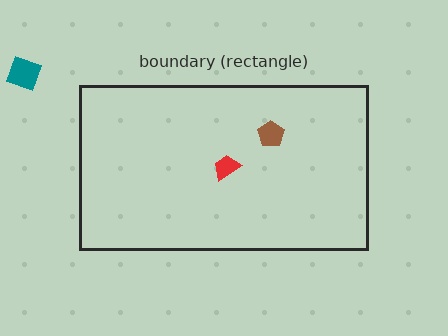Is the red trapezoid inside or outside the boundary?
Inside.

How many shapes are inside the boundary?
2 inside, 1 outside.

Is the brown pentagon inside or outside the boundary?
Inside.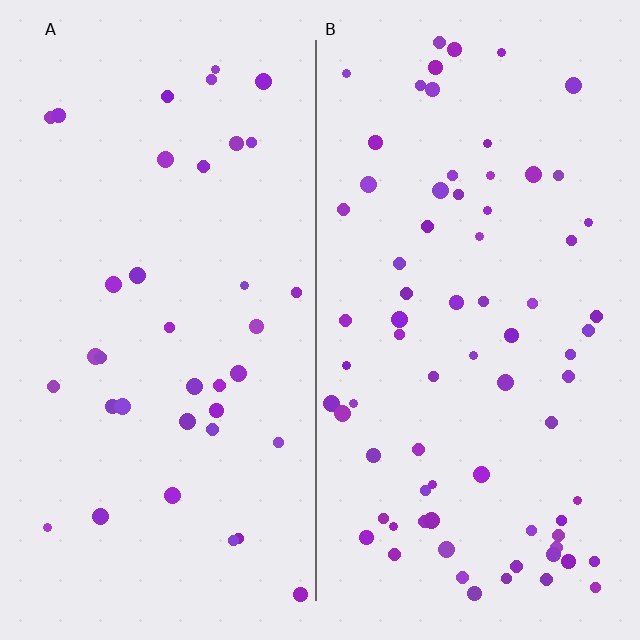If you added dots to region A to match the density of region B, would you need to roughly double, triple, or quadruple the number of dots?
Approximately double.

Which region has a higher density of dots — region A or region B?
B (the right).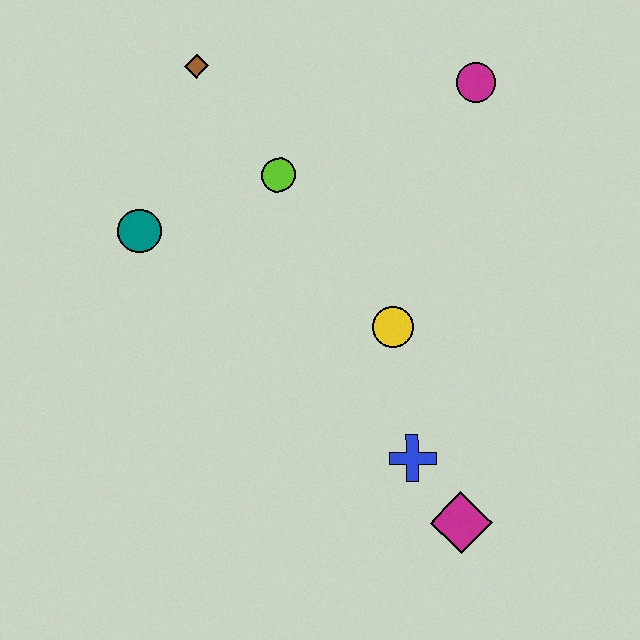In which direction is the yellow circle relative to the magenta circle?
The yellow circle is below the magenta circle.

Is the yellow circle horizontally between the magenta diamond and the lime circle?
Yes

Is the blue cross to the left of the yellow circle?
No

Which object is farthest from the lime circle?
The magenta diamond is farthest from the lime circle.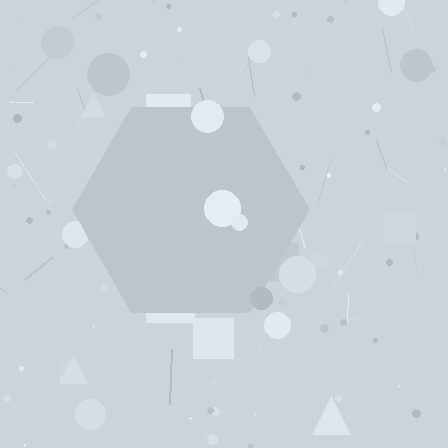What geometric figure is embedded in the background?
A hexagon is embedded in the background.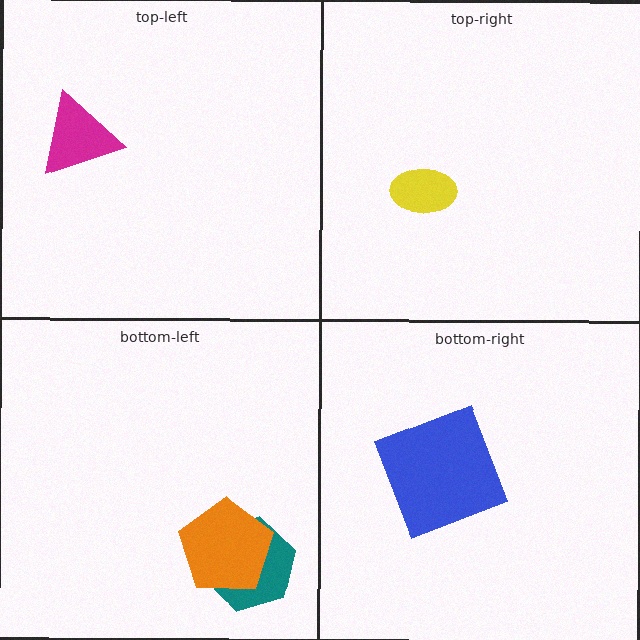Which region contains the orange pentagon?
The bottom-left region.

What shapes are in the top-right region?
The yellow ellipse.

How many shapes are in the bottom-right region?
1.